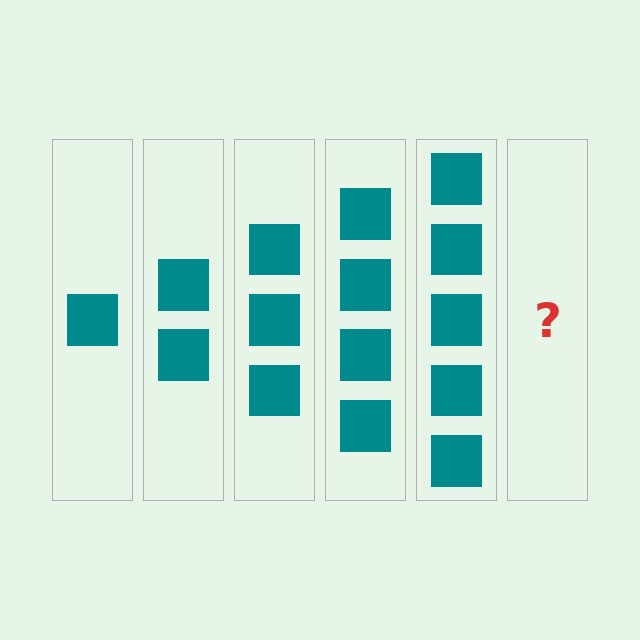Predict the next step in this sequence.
The next step is 6 squares.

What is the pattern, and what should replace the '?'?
The pattern is that each step adds one more square. The '?' should be 6 squares.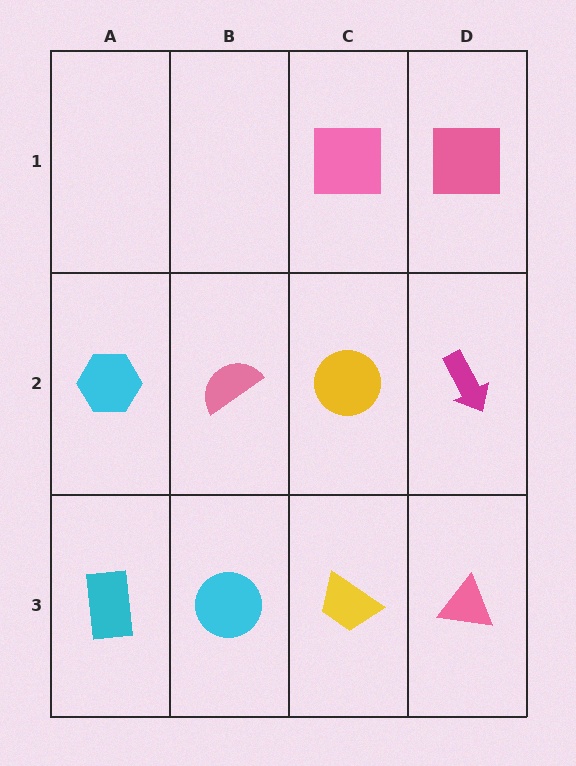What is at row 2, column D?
A magenta arrow.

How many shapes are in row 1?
2 shapes.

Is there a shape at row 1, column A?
No, that cell is empty.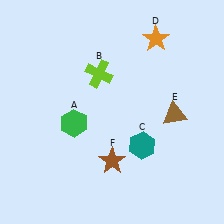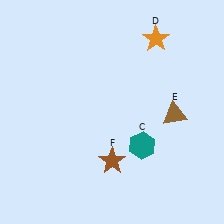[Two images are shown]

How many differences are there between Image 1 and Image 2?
There are 2 differences between the two images.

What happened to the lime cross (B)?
The lime cross (B) was removed in Image 2. It was in the top-left area of Image 1.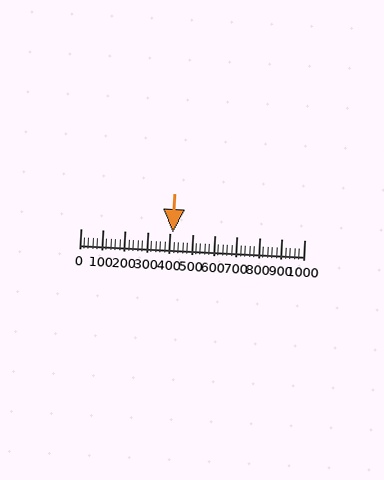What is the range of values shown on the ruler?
The ruler shows values from 0 to 1000.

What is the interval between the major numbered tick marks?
The major tick marks are spaced 100 units apart.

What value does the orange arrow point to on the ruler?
The orange arrow points to approximately 415.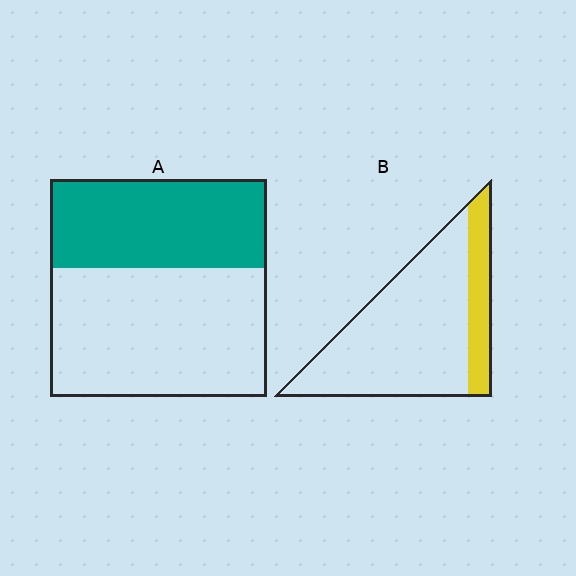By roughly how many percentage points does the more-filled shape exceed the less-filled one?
By roughly 20 percentage points (A over B).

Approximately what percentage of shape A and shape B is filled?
A is approximately 40% and B is approximately 20%.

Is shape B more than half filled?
No.